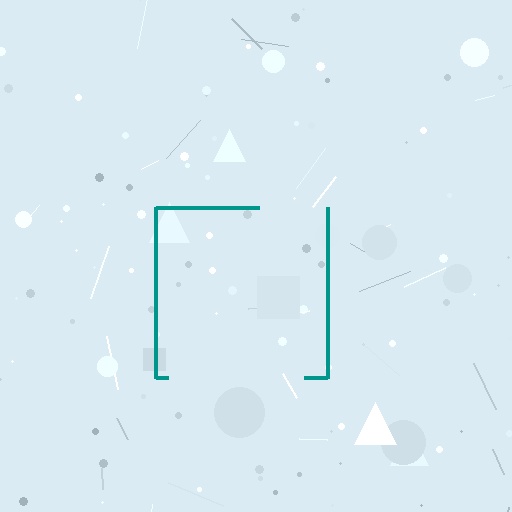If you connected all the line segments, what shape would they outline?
They would outline a square.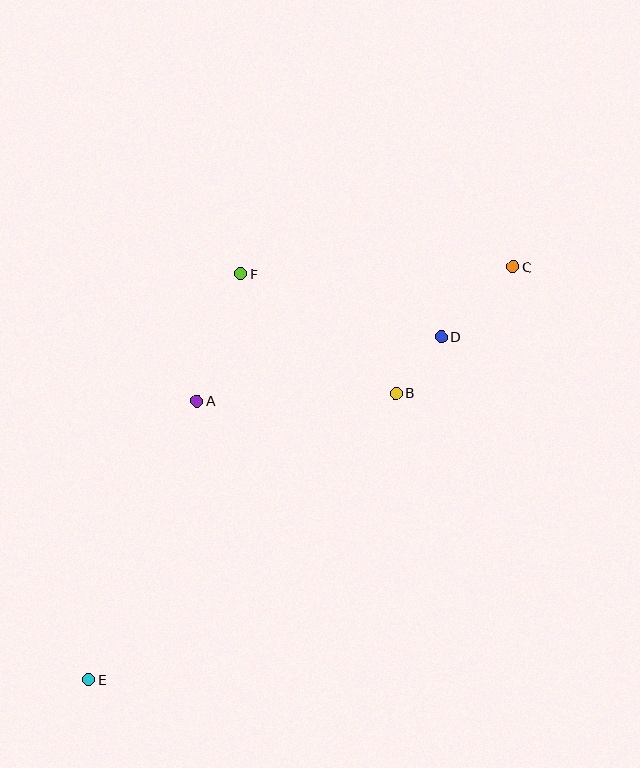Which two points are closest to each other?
Points B and D are closest to each other.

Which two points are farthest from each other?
Points C and E are farthest from each other.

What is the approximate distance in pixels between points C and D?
The distance between C and D is approximately 100 pixels.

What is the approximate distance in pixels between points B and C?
The distance between B and C is approximately 172 pixels.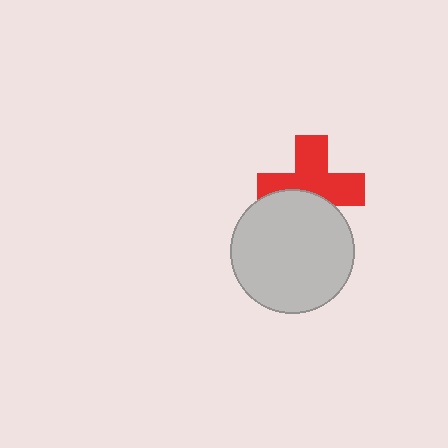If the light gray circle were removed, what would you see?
You would see the complete red cross.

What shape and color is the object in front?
The object in front is a light gray circle.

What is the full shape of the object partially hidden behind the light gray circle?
The partially hidden object is a red cross.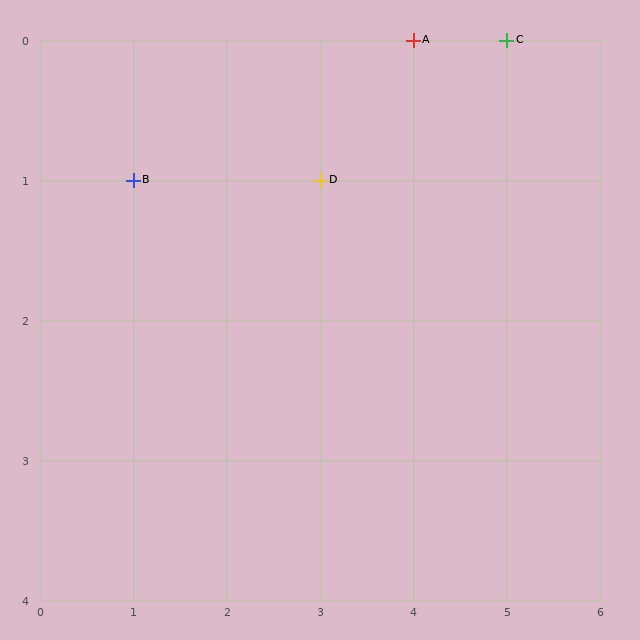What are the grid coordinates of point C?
Point C is at grid coordinates (5, 0).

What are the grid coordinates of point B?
Point B is at grid coordinates (1, 1).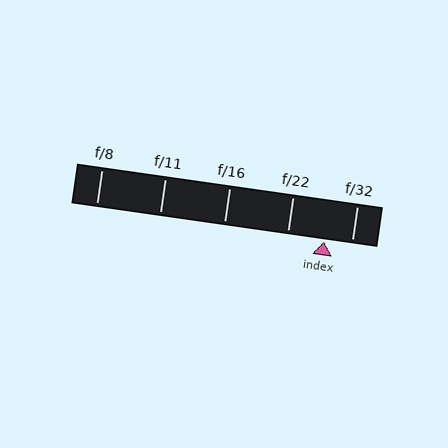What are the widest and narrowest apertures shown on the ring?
The widest aperture shown is f/8 and the narrowest is f/32.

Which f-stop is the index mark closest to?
The index mark is closest to f/32.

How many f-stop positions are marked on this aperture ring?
There are 5 f-stop positions marked.